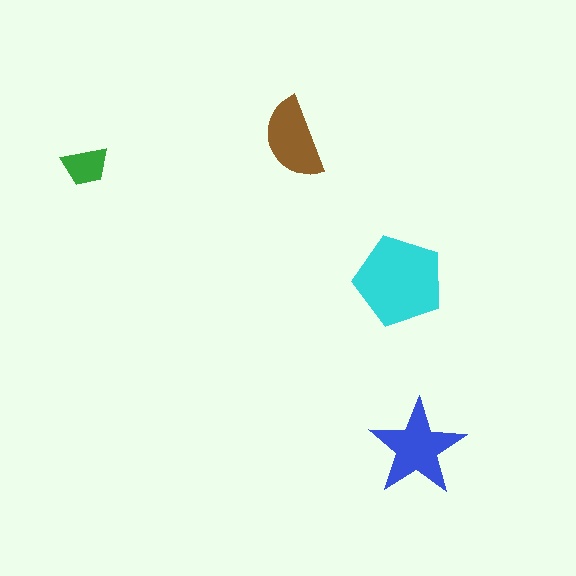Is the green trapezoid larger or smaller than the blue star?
Smaller.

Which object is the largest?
The cyan pentagon.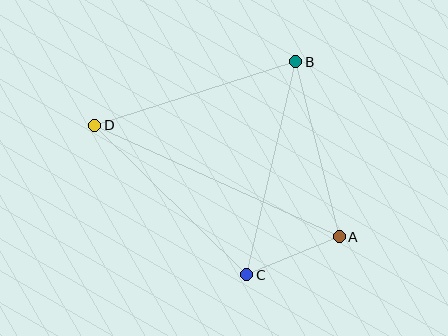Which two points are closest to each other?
Points A and C are closest to each other.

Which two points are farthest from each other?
Points A and D are farthest from each other.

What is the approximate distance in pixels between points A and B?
The distance between A and B is approximately 181 pixels.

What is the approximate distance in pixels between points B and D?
The distance between B and D is approximately 211 pixels.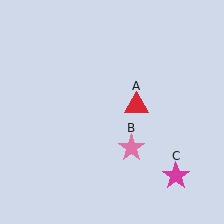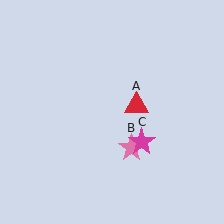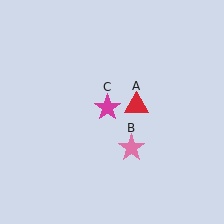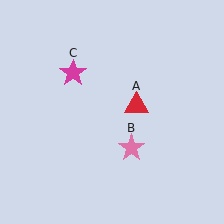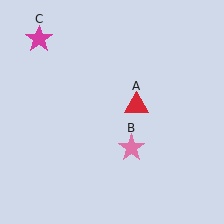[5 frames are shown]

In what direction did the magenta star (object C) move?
The magenta star (object C) moved up and to the left.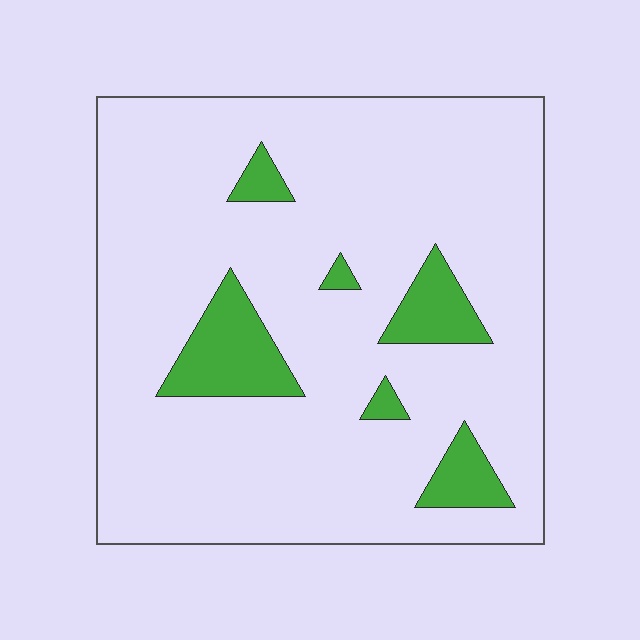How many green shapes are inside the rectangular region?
6.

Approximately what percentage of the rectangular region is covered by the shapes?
Approximately 10%.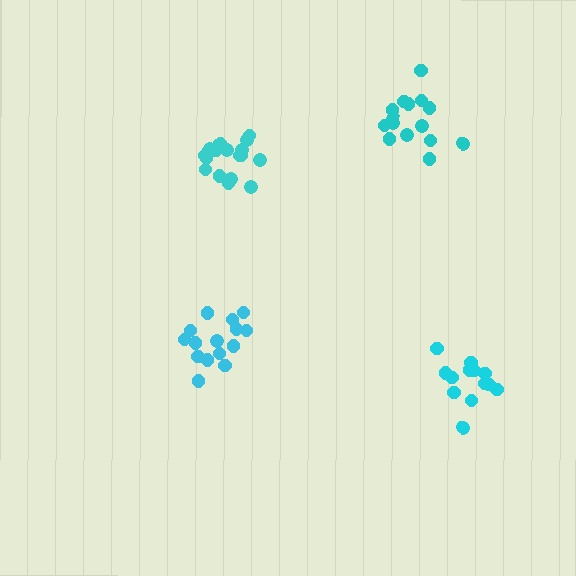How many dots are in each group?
Group 1: 15 dots, Group 2: 15 dots, Group 3: 14 dots, Group 4: 19 dots (63 total).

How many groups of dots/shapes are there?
There are 4 groups.